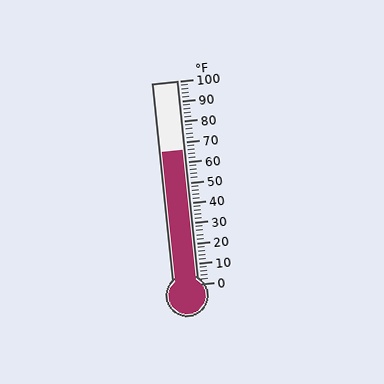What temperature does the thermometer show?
The thermometer shows approximately 66°F.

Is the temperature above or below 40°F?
The temperature is above 40°F.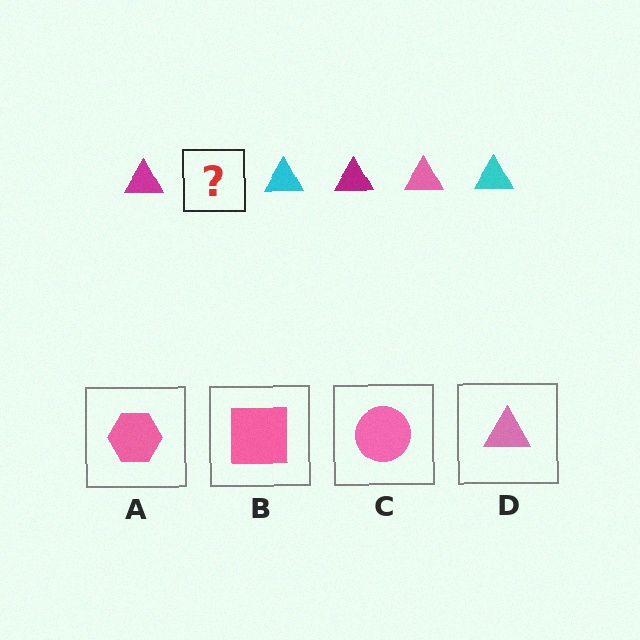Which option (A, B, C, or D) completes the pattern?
D.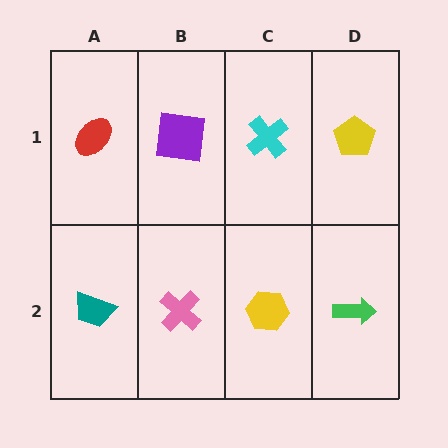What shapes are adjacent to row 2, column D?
A yellow pentagon (row 1, column D), a yellow hexagon (row 2, column C).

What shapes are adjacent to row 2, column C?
A cyan cross (row 1, column C), a pink cross (row 2, column B), a green arrow (row 2, column D).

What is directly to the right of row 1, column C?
A yellow pentagon.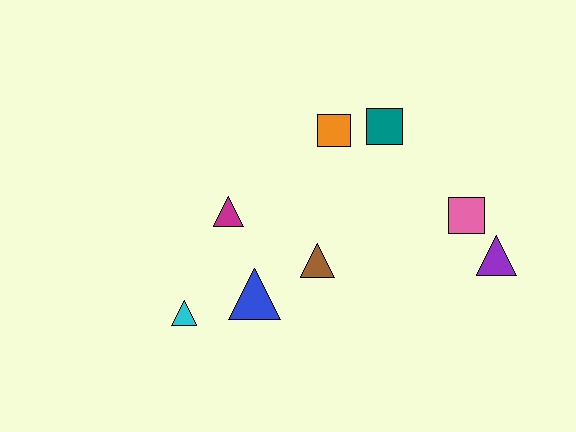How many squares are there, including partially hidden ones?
There are 3 squares.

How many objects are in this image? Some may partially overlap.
There are 8 objects.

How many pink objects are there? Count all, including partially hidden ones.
There is 1 pink object.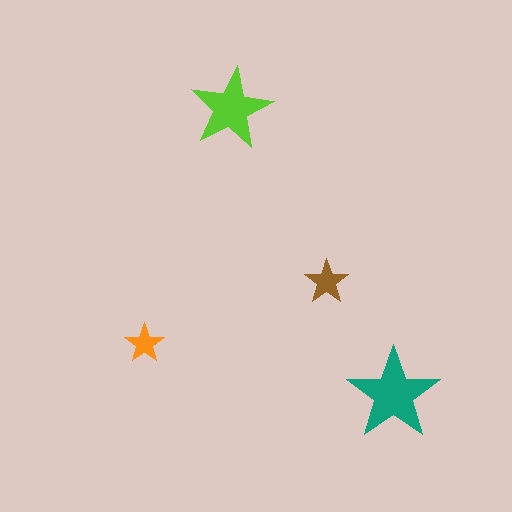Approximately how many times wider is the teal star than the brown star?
About 2 times wider.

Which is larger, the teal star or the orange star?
The teal one.